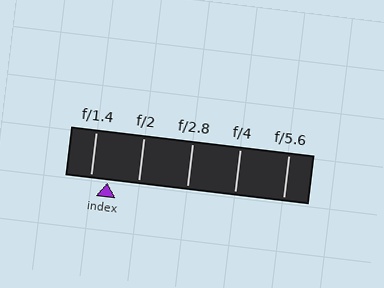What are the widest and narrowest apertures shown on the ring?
The widest aperture shown is f/1.4 and the narrowest is f/5.6.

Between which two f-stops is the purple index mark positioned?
The index mark is between f/1.4 and f/2.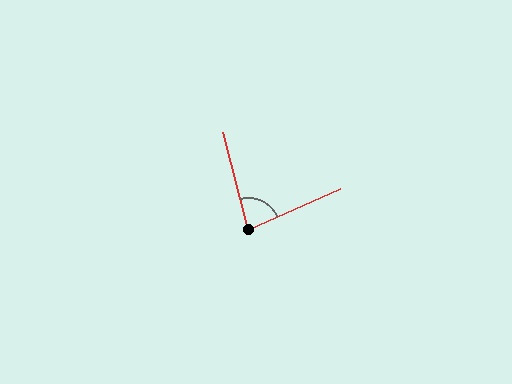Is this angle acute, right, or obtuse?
It is acute.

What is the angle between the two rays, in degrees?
Approximately 81 degrees.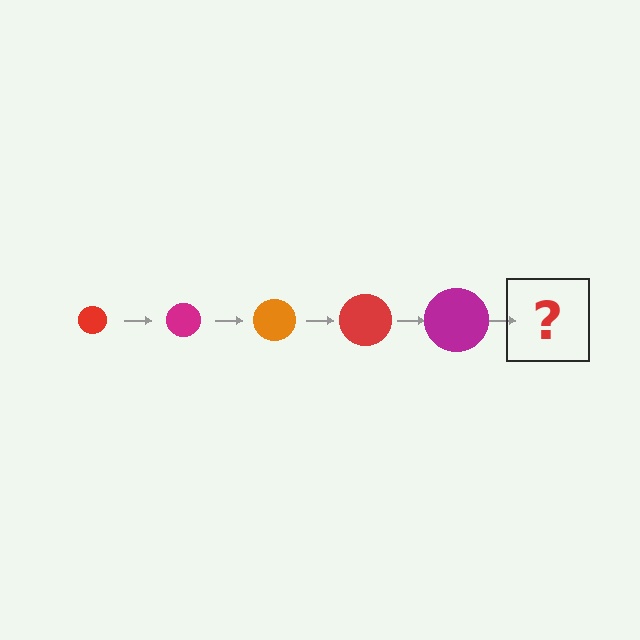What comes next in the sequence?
The next element should be an orange circle, larger than the previous one.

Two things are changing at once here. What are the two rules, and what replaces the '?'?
The two rules are that the circle grows larger each step and the color cycles through red, magenta, and orange. The '?' should be an orange circle, larger than the previous one.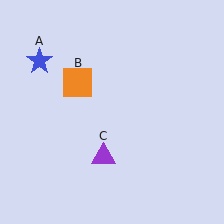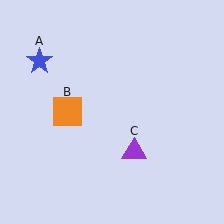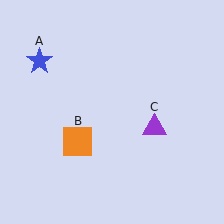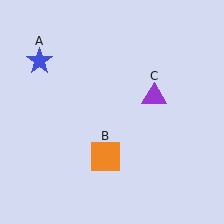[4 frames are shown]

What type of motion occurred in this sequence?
The orange square (object B), purple triangle (object C) rotated counterclockwise around the center of the scene.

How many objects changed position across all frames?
2 objects changed position: orange square (object B), purple triangle (object C).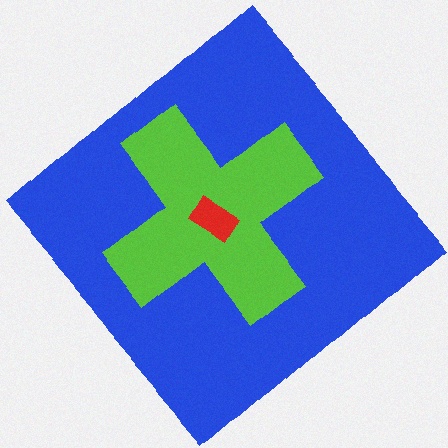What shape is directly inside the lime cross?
The red rectangle.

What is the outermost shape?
The blue diamond.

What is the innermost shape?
The red rectangle.